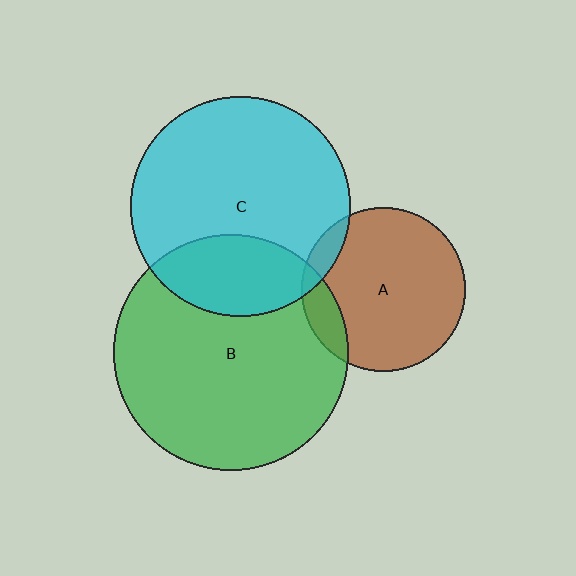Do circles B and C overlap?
Yes.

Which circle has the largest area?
Circle B (green).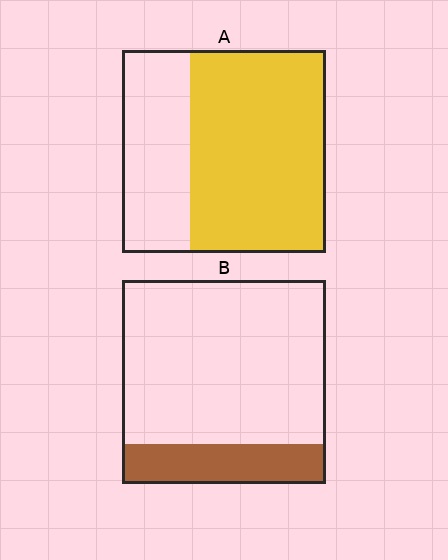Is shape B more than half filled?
No.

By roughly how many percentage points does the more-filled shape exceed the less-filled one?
By roughly 45 percentage points (A over B).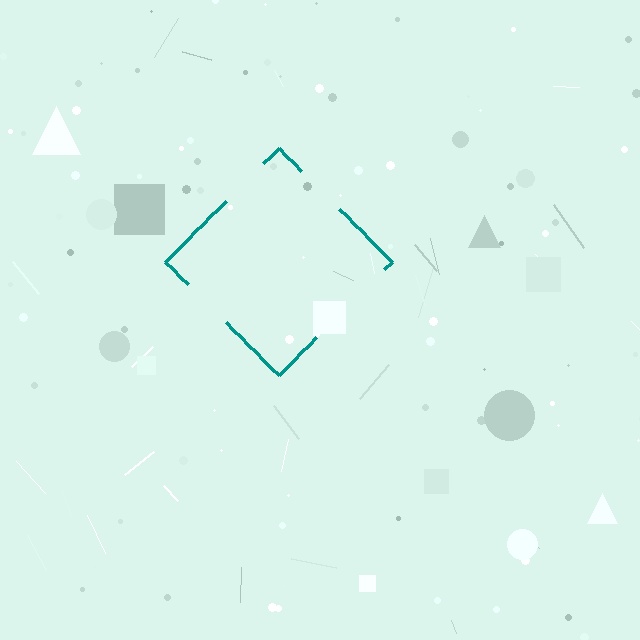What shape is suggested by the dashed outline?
The dashed outline suggests a diamond.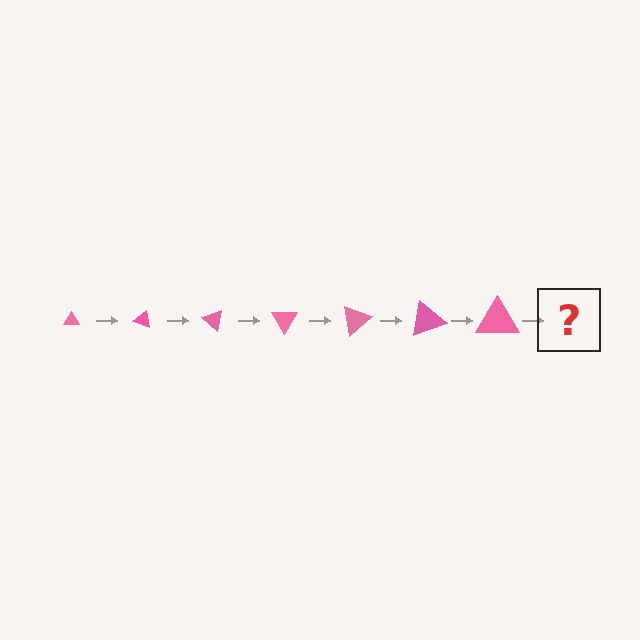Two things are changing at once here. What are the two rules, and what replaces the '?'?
The two rules are that the triangle grows larger each step and it rotates 20 degrees each step. The '?' should be a triangle, larger than the previous one and rotated 140 degrees from the start.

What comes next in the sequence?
The next element should be a triangle, larger than the previous one and rotated 140 degrees from the start.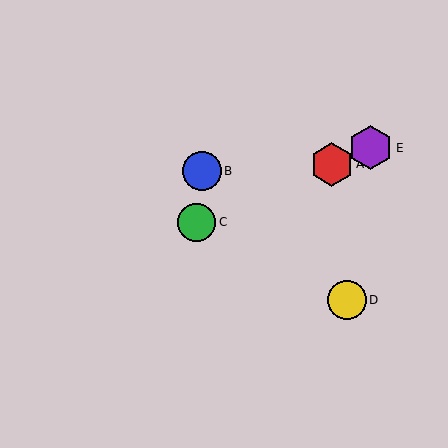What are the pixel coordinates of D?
Object D is at (347, 300).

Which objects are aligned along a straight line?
Objects A, C, E are aligned along a straight line.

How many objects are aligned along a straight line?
3 objects (A, C, E) are aligned along a straight line.